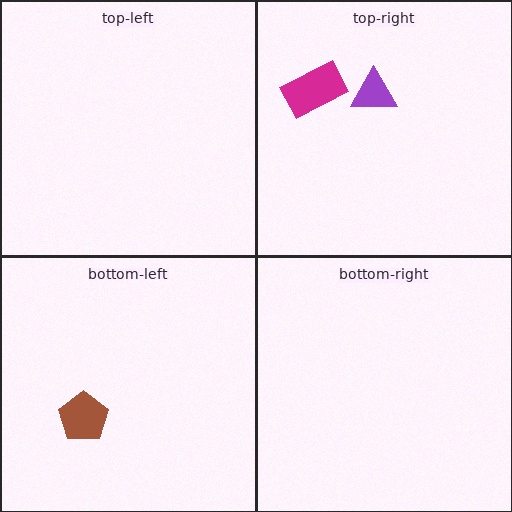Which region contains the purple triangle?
The top-right region.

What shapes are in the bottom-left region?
The brown pentagon.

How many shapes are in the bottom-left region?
1.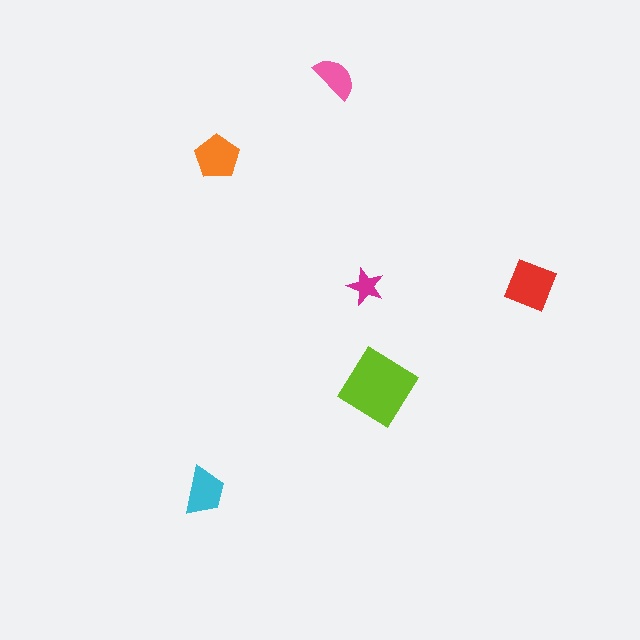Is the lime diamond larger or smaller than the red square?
Larger.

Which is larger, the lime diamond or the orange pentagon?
The lime diamond.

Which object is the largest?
The lime diamond.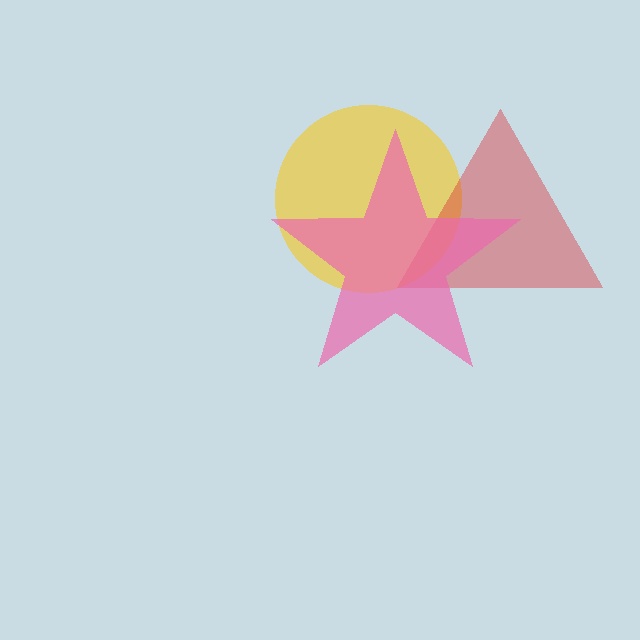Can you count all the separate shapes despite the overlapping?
Yes, there are 3 separate shapes.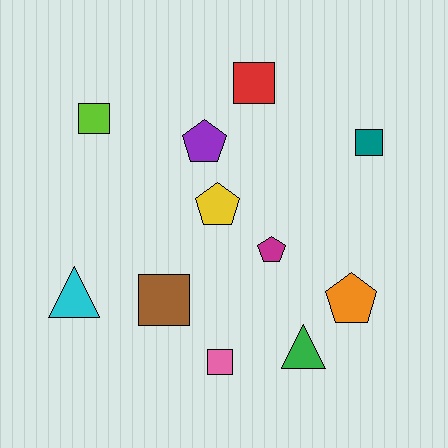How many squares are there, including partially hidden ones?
There are 5 squares.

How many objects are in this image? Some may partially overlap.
There are 11 objects.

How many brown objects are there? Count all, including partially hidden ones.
There is 1 brown object.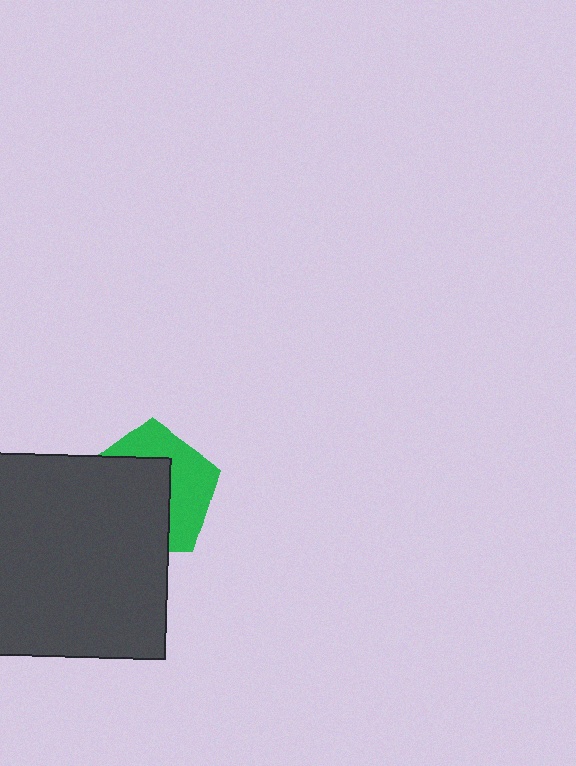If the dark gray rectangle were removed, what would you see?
You would see the complete green pentagon.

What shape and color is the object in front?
The object in front is a dark gray rectangle.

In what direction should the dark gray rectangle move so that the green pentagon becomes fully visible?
The dark gray rectangle should move toward the lower-left. That is the shortest direction to clear the overlap and leave the green pentagon fully visible.